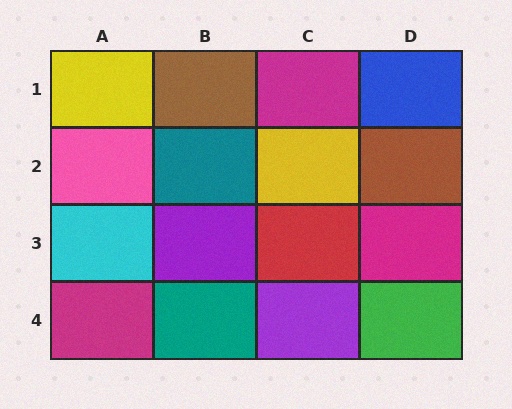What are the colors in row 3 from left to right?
Cyan, purple, red, magenta.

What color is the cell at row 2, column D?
Brown.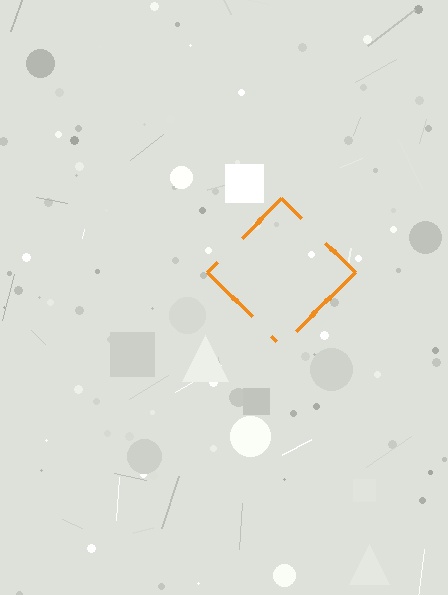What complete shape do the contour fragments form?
The contour fragments form a diamond.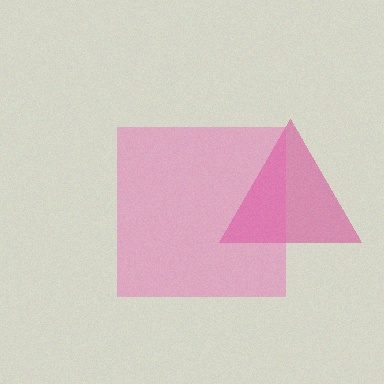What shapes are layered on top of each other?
The layered shapes are: a magenta triangle, a pink square.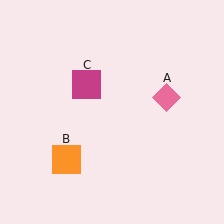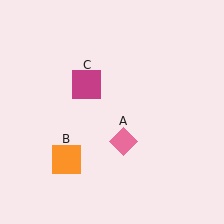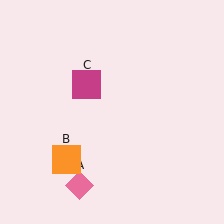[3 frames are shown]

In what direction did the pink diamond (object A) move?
The pink diamond (object A) moved down and to the left.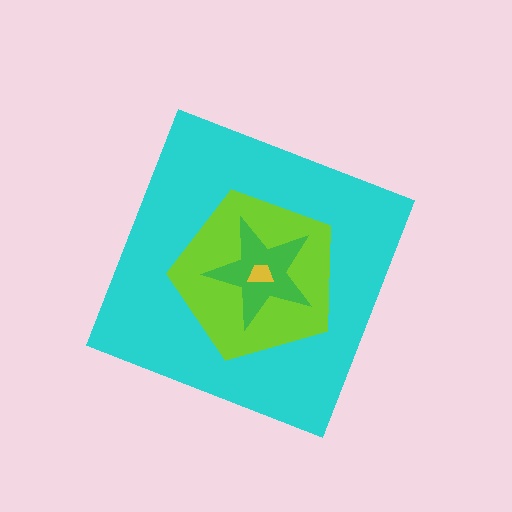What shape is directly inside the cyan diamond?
The lime pentagon.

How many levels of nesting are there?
4.